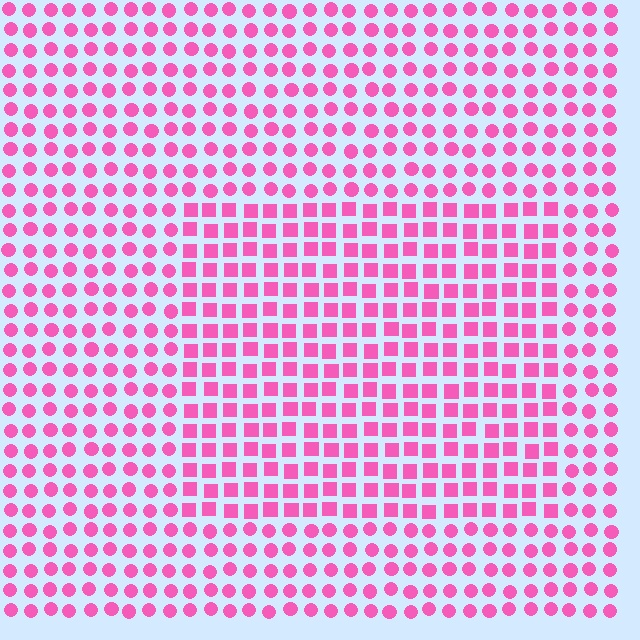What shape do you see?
I see a rectangle.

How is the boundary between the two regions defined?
The boundary is defined by a change in element shape: squares inside vs. circles outside. All elements share the same color and spacing.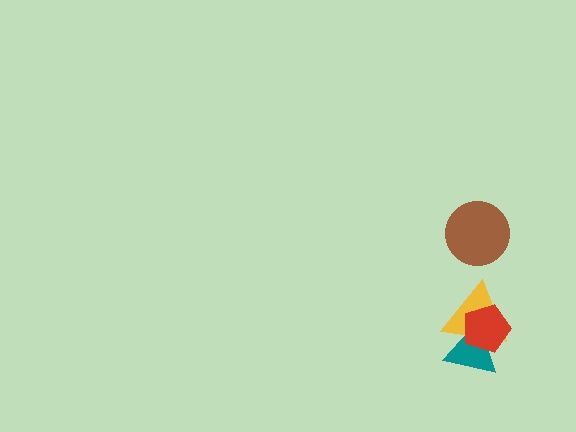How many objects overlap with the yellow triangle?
2 objects overlap with the yellow triangle.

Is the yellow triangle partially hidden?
Yes, it is partially covered by another shape.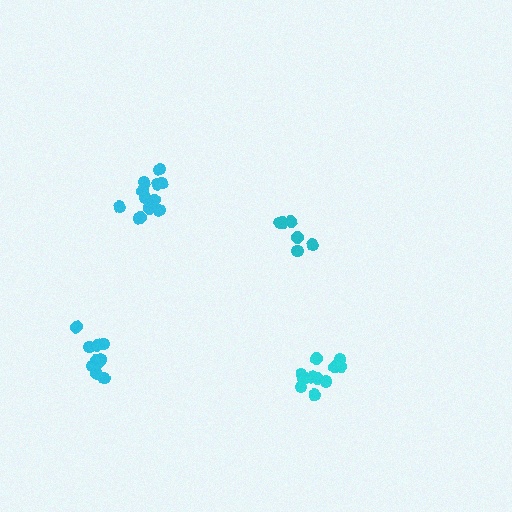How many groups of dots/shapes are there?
There are 4 groups.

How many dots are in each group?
Group 1: 11 dots, Group 2: 11 dots, Group 3: 12 dots, Group 4: 6 dots (40 total).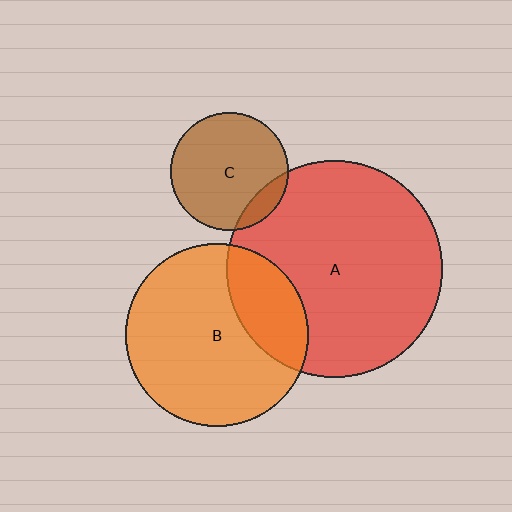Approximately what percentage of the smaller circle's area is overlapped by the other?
Approximately 25%.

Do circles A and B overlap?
Yes.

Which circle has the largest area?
Circle A (red).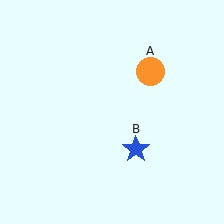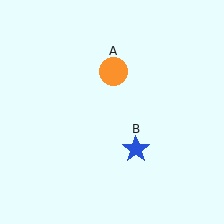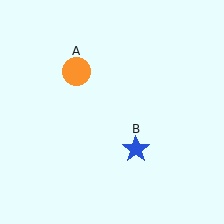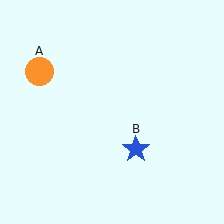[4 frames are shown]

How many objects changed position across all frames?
1 object changed position: orange circle (object A).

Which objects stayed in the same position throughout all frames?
Blue star (object B) remained stationary.